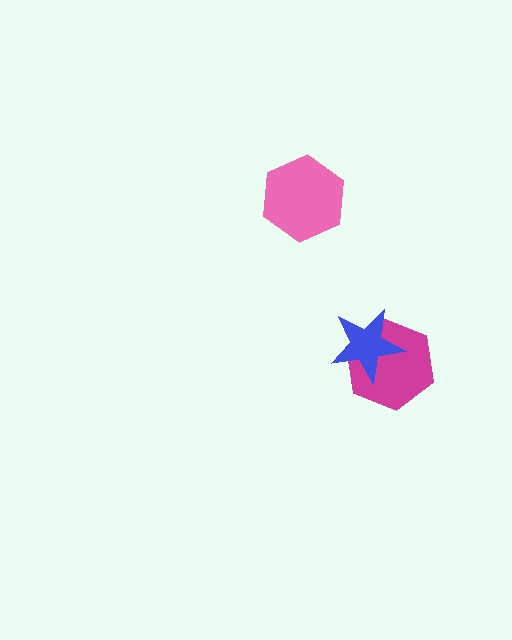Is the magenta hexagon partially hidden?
Yes, it is partially covered by another shape.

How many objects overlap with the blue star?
1 object overlaps with the blue star.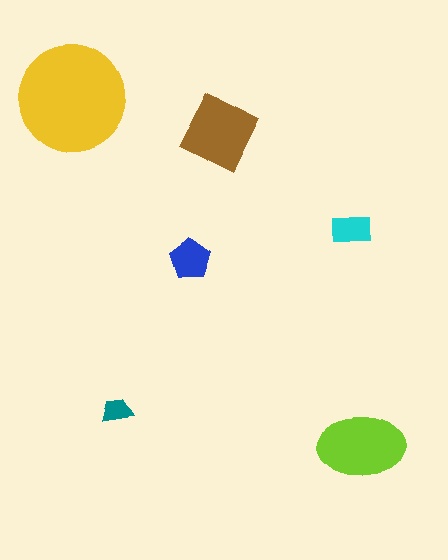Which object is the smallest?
The teal trapezoid.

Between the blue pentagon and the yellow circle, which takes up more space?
The yellow circle.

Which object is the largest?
The yellow circle.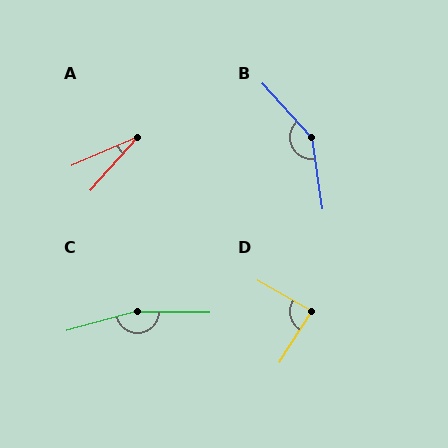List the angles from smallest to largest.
A (25°), D (88°), B (147°), C (164°).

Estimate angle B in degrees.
Approximately 147 degrees.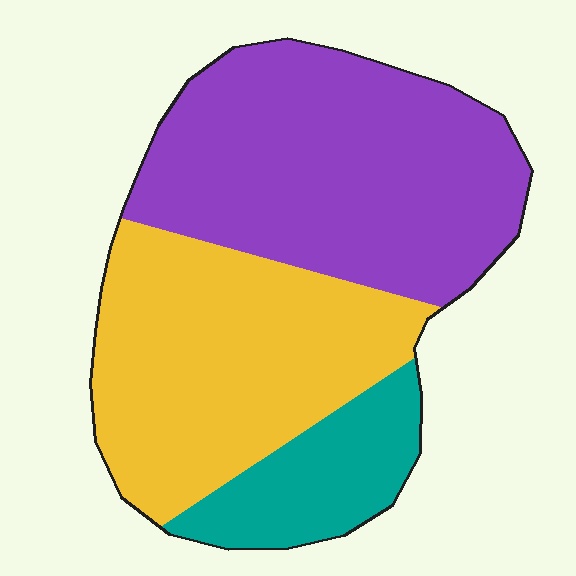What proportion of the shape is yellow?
Yellow covers around 40% of the shape.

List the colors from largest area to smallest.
From largest to smallest: purple, yellow, teal.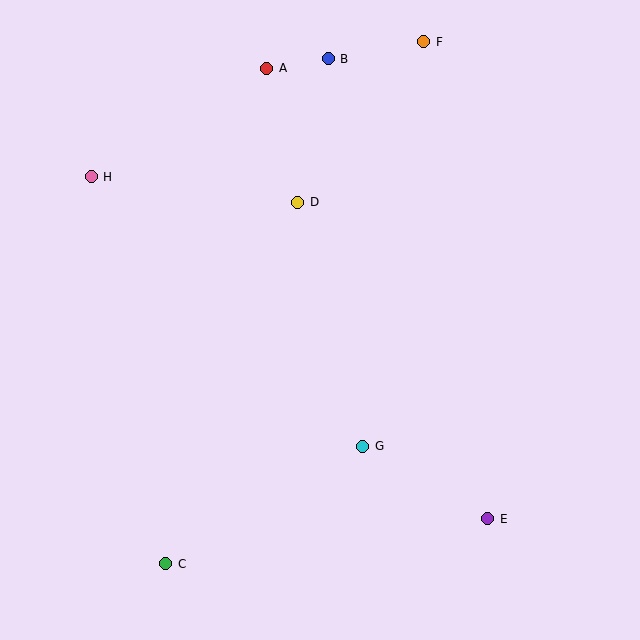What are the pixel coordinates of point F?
Point F is at (424, 42).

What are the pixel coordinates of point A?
Point A is at (267, 68).